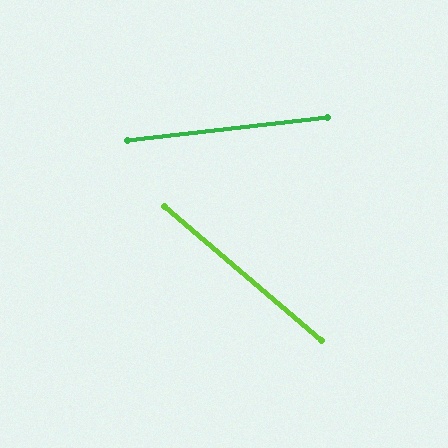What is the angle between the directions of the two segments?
Approximately 47 degrees.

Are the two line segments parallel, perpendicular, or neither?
Neither parallel nor perpendicular — they differ by about 47°.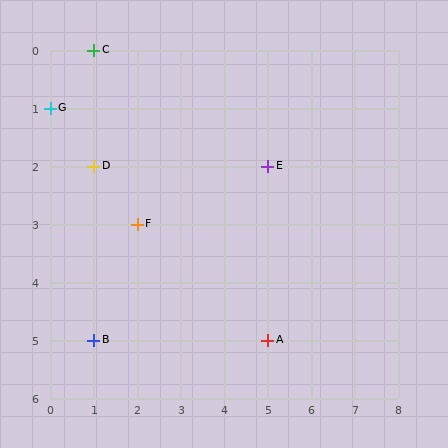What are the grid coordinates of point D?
Point D is at grid coordinates (1, 2).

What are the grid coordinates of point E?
Point E is at grid coordinates (5, 2).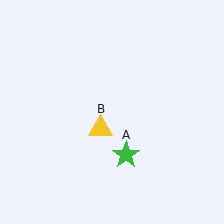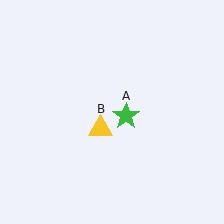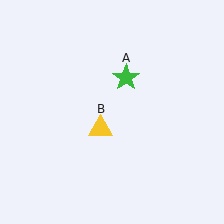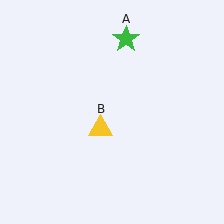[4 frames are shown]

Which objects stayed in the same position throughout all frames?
Yellow triangle (object B) remained stationary.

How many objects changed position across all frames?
1 object changed position: green star (object A).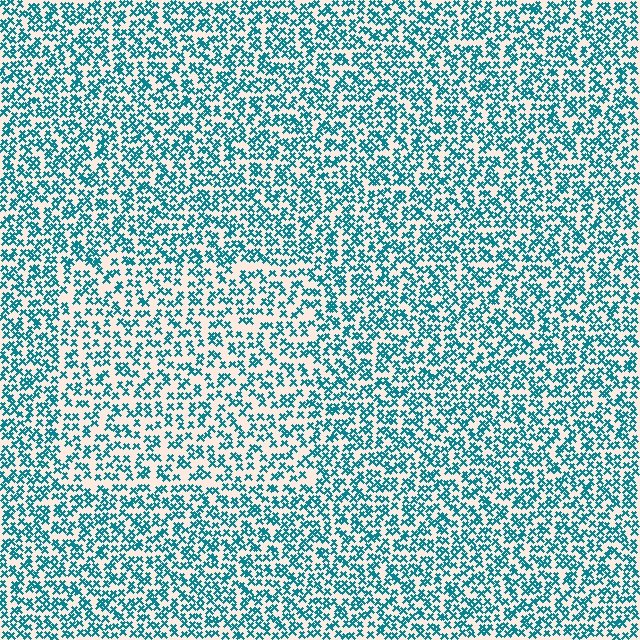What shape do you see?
I see a rectangle.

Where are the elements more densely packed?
The elements are more densely packed outside the rectangle boundary.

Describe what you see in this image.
The image contains small teal elements arranged at two different densities. A rectangle-shaped region is visible where the elements are less densely packed than the surrounding area.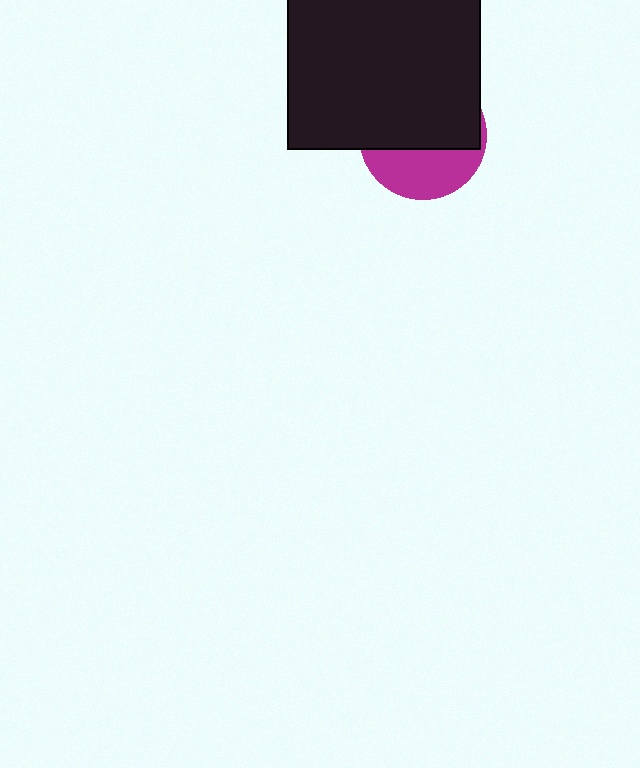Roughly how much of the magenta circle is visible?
A small part of it is visible (roughly 38%).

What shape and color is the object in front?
The object in front is a black square.